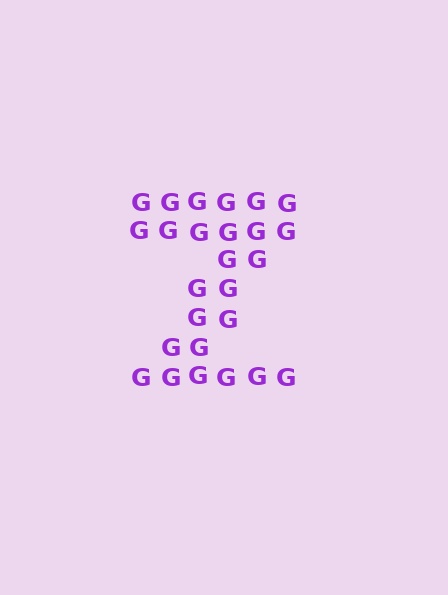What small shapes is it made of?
It is made of small letter G's.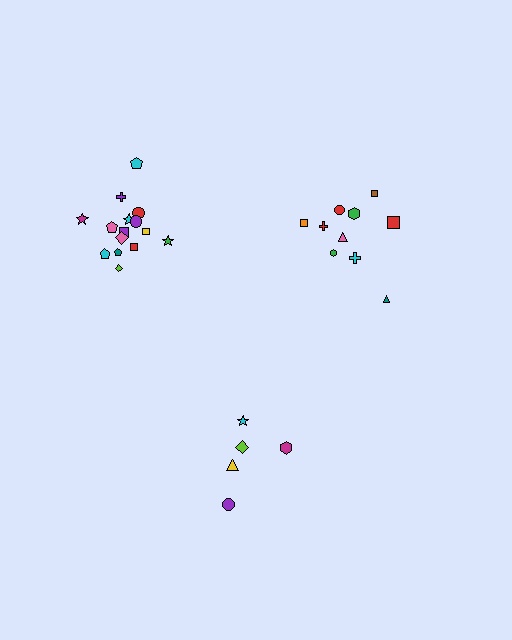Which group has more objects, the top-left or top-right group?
The top-left group.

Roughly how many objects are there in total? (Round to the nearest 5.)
Roughly 30 objects in total.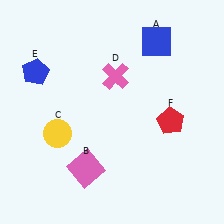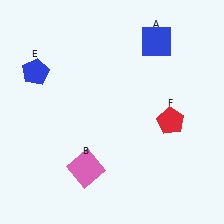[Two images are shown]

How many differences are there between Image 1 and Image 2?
There are 2 differences between the two images.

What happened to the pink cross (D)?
The pink cross (D) was removed in Image 2. It was in the top-right area of Image 1.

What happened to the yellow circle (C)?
The yellow circle (C) was removed in Image 2. It was in the bottom-left area of Image 1.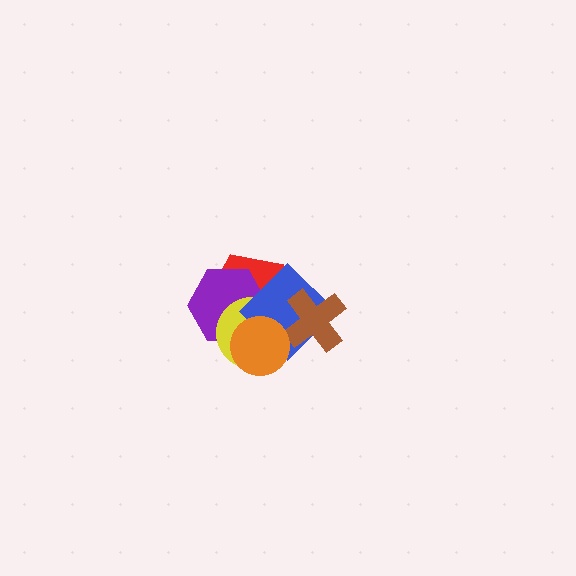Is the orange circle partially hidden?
No, no other shape covers it.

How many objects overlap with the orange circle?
4 objects overlap with the orange circle.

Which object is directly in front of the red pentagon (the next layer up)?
The purple hexagon is directly in front of the red pentagon.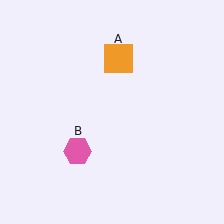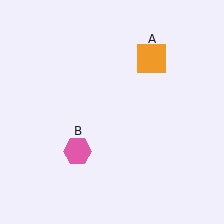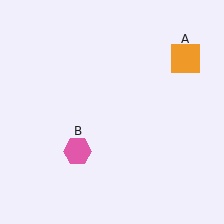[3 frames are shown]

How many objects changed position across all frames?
1 object changed position: orange square (object A).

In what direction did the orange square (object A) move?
The orange square (object A) moved right.